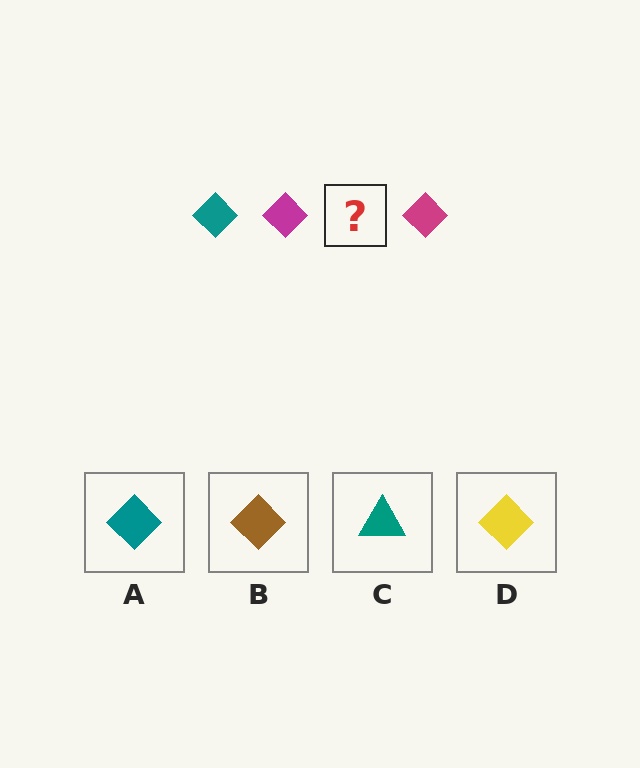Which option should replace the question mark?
Option A.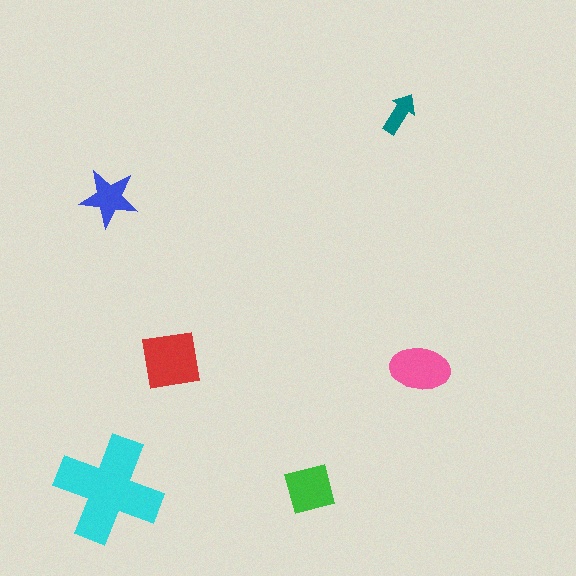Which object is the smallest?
The teal arrow.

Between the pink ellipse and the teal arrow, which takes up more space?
The pink ellipse.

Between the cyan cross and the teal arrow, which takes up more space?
The cyan cross.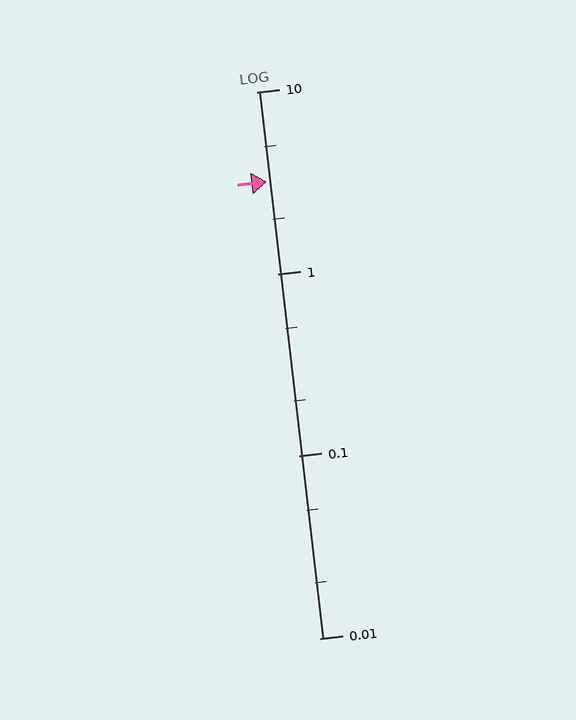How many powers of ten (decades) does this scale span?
The scale spans 3 decades, from 0.01 to 10.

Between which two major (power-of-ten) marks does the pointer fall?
The pointer is between 1 and 10.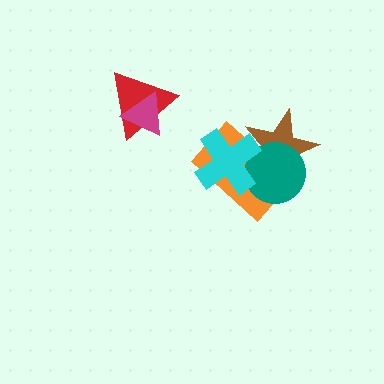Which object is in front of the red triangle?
The magenta triangle is in front of the red triangle.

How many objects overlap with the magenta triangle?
1 object overlaps with the magenta triangle.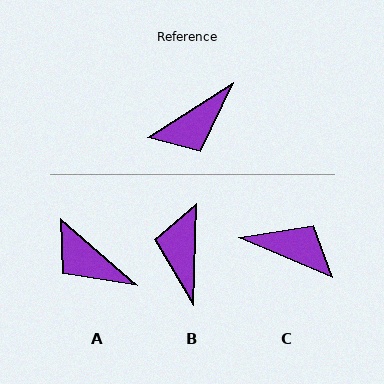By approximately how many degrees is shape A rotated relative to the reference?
Approximately 73 degrees clockwise.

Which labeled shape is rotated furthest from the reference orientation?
C, about 125 degrees away.